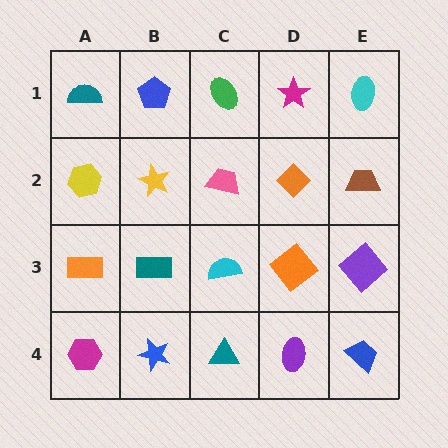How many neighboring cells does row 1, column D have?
3.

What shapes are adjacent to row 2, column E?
A cyan ellipse (row 1, column E), a purple diamond (row 3, column E), an orange diamond (row 2, column D).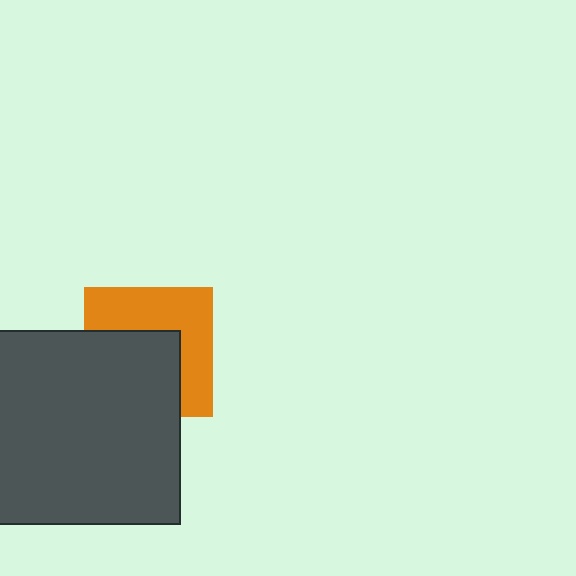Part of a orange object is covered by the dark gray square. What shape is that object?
It is a square.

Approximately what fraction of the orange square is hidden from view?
Roughly 51% of the orange square is hidden behind the dark gray square.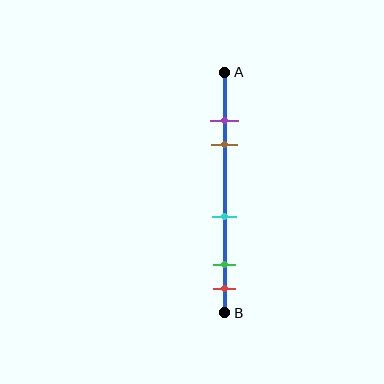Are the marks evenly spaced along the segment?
No, the marks are not evenly spaced.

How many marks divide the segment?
There are 5 marks dividing the segment.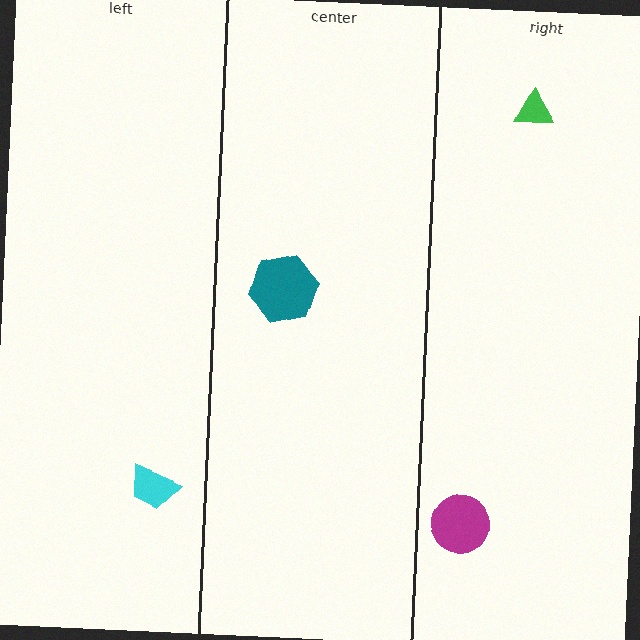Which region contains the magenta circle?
The right region.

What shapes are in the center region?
The teal hexagon.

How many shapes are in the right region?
2.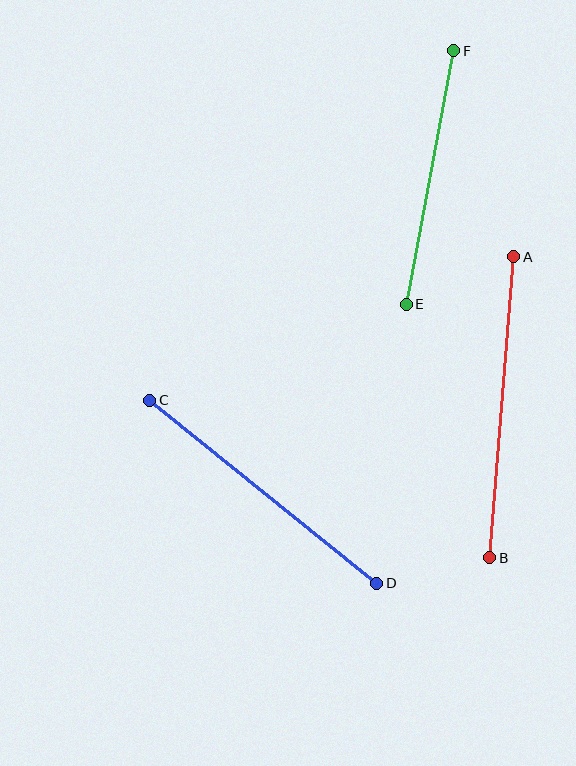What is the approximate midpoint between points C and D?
The midpoint is at approximately (263, 492) pixels.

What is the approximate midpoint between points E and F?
The midpoint is at approximately (430, 177) pixels.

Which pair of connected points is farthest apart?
Points A and B are farthest apart.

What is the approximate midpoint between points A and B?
The midpoint is at approximately (502, 407) pixels.